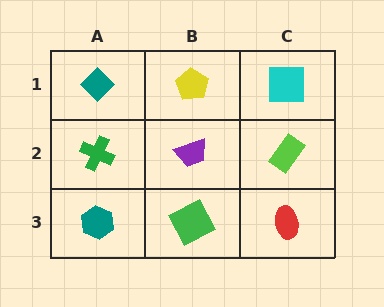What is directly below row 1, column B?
A purple trapezoid.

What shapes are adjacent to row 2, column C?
A cyan square (row 1, column C), a red ellipse (row 3, column C), a purple trapezoid (row 2, column B).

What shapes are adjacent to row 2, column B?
A yellow pentagon (row 1, column B), a green square (row 3, column B), a green cross (row 2, column A), a lime rectangle (row 2, column C).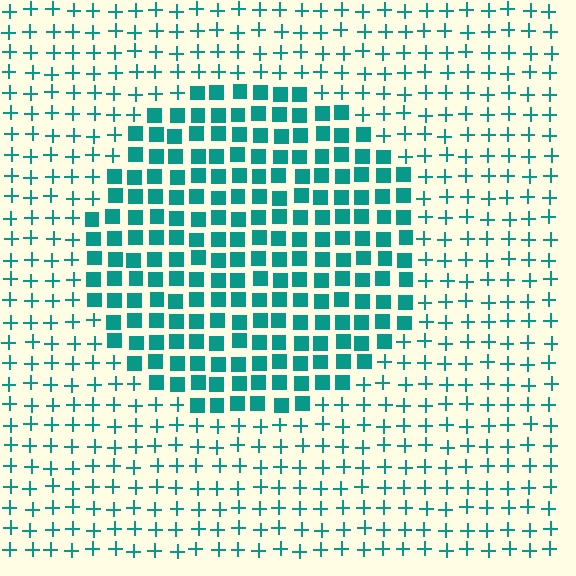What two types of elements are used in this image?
The image uses squares inside the circle region and plus signs outside it.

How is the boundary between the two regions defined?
The boundary is defined by a change in element shape: squares inside vs. plus signs outside. All elements share the same color and spacing.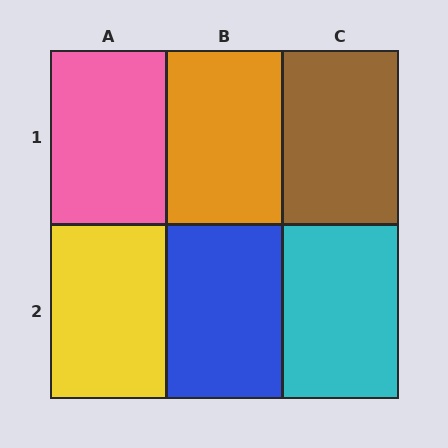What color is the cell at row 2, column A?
Yellow.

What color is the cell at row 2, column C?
Cyan.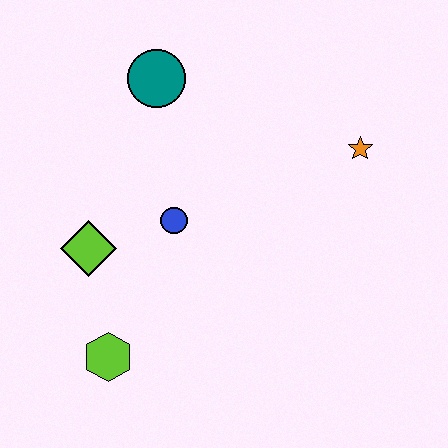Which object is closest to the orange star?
The blue circle is closest to the orange star.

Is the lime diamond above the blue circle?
No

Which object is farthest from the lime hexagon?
The orange star is farthest from the lime hexagon.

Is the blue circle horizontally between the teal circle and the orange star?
Yes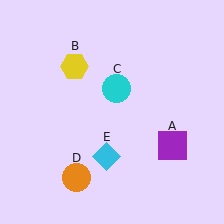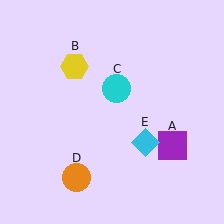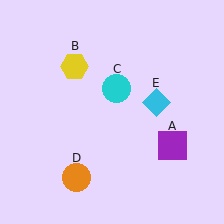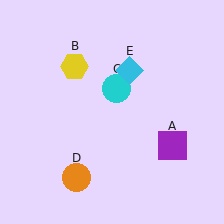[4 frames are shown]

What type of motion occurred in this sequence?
The cyan diamond (object E) rotated counterclockwise around the center of the scene.